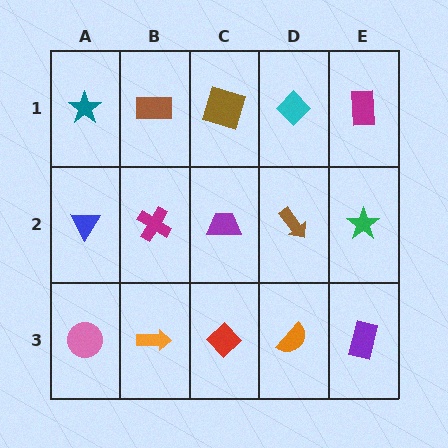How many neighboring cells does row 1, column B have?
3.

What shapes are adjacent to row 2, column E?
A magenta rectangle (row 1, column E), a purple rectangle (row 3, column E), a brown arrow (row 2, column D).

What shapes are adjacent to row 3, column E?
A green star (row 2, column E), an orange semicircle (row 3, column D).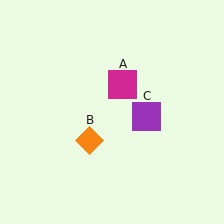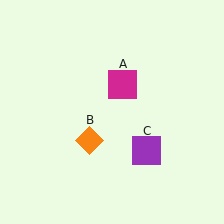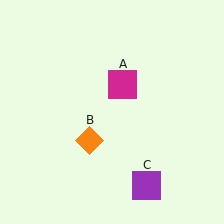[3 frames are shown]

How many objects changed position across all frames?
1 object changed position: purple square (object C).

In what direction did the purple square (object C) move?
The purple square (object C) moved down.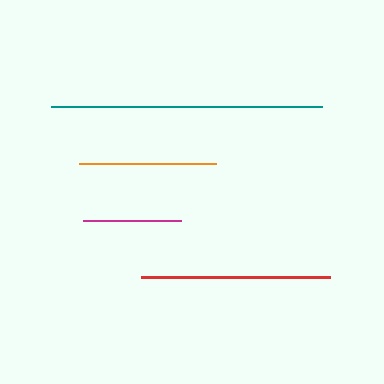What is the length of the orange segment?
The orange segment is approximately 137 pixels long.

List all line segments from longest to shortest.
From longest to shortest: teal, red, orange, magenta.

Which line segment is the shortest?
The magenta line is the shortest at approximately 98 pixels.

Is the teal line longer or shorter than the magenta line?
The teal line is longer than the magenta line.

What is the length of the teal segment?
The teal segment is approximately 271 pixels long.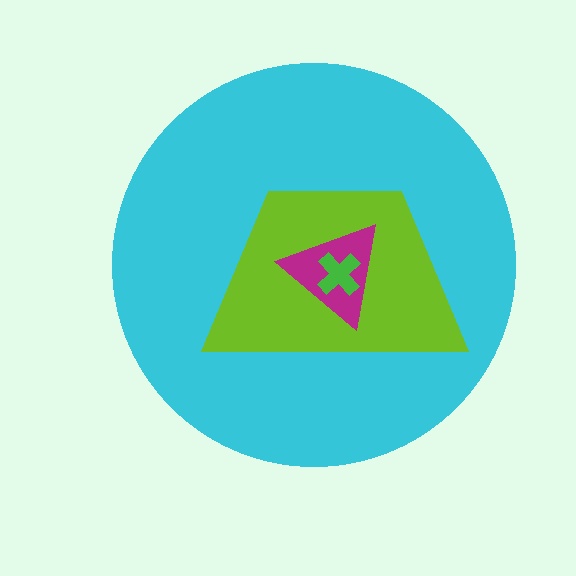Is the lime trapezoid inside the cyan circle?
Yes.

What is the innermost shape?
The green cross.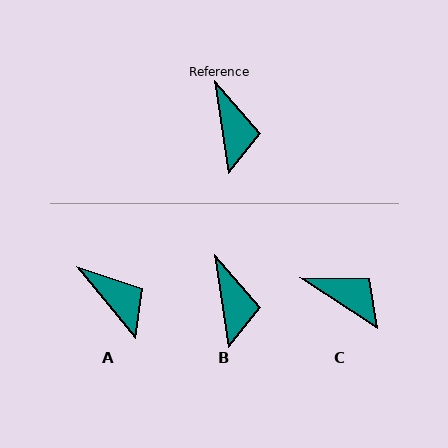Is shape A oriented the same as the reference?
No, it is off by about 31 degrees.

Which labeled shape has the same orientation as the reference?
B.